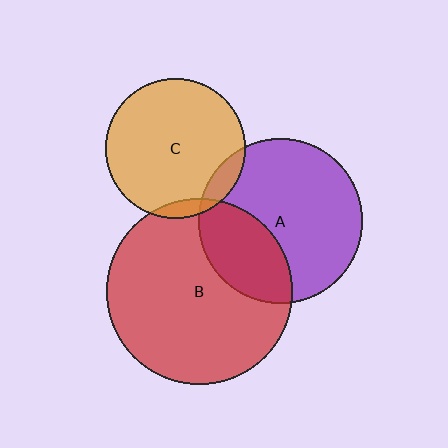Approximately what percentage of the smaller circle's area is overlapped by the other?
Approximately 10%.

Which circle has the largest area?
Circle B (red).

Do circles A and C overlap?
Yes.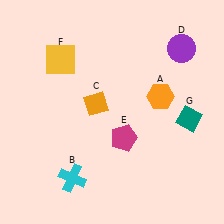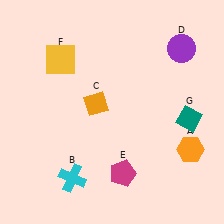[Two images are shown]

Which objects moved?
The objects that moved are: the orange hexagon (A), the magenta pentagon (E).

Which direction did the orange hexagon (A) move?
The orange hexagon (A) moved down.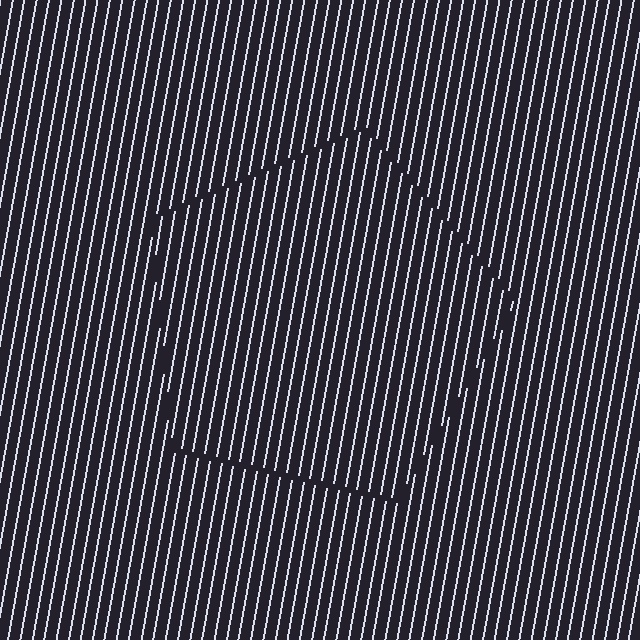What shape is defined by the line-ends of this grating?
An illusory pentagon. The interior of the shape contains the same grating, shifted by half a period — the contour is defined by the phase discontinuity where line-ends from the inner and outer gratings abut.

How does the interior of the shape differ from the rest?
The interior of the shape contains the same grating, shifted by half a period — the contour is defined by the phase discontinuity where line-ends from the inner and outer gratings abut.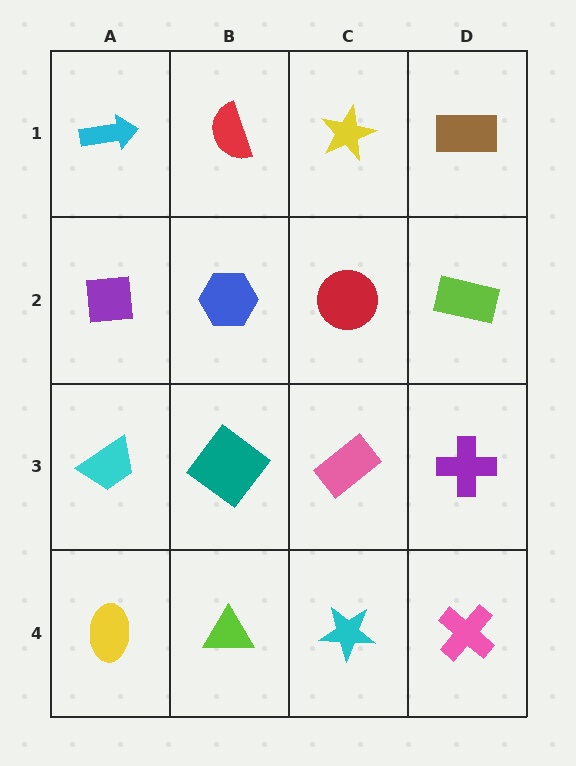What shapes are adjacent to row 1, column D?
A lime rectangle (row 2, column D), a yellow star (row 1, column C).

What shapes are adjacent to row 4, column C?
A pink rectangle (row 3, column C), a lime triangle (row 4, column B), a pink cross (row 4, column D).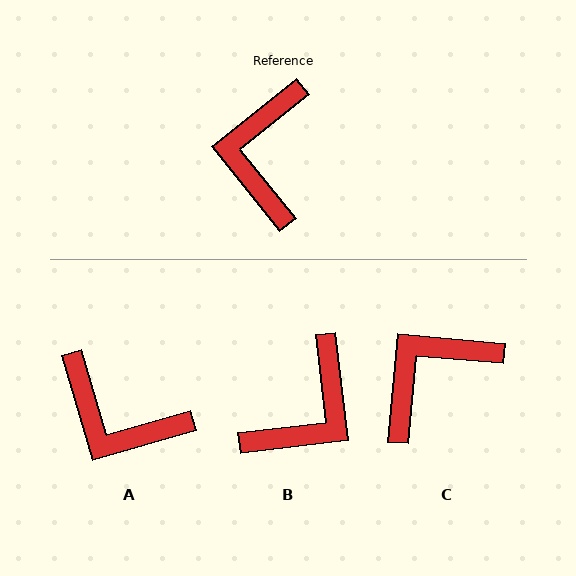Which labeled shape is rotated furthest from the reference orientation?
B, about 148 degrees away.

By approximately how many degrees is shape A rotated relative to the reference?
Approximately 67 degrees counter-clockwise.